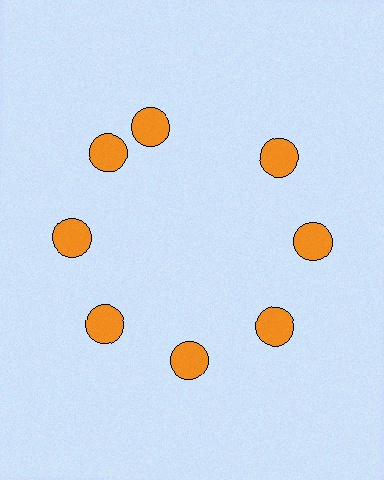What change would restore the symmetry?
The symmetry would be restored by rotating it back into even spacing with its neighbors so that all 8 circles sit at equal angles and equal distance from the center.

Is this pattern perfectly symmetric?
No. The 8 orange circles are arranged in a ring, but one element near the 12 o'clock position is rotated out of alignment along the ring, breaking the 8-fold rotational symmetry.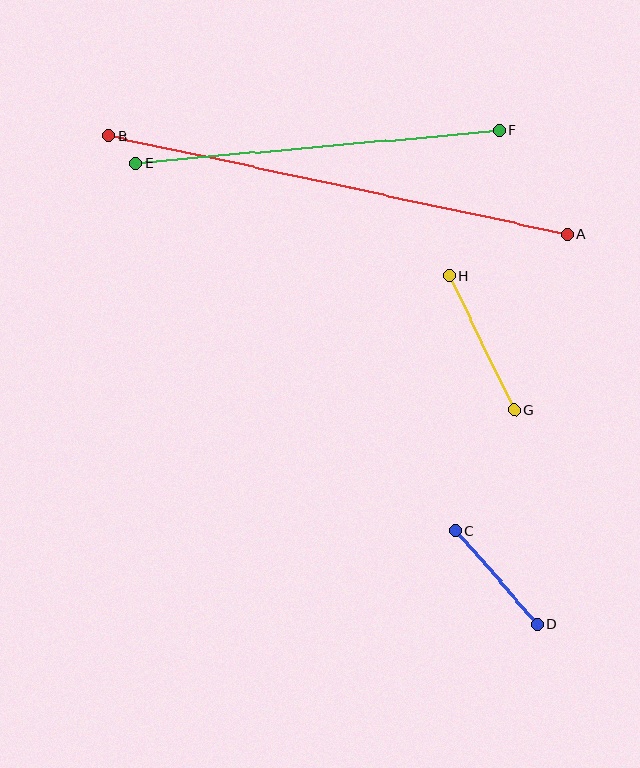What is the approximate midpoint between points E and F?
The midpoint is at approximately (317, 147) pixels.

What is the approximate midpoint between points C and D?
The midpoint is at approximately (496, 577) pixels.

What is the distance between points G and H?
The distance is approximately 149 pixels.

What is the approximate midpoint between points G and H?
The midpoint is at approximately (482, 343) pixels.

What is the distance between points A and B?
The distance is approximately 469 pixels.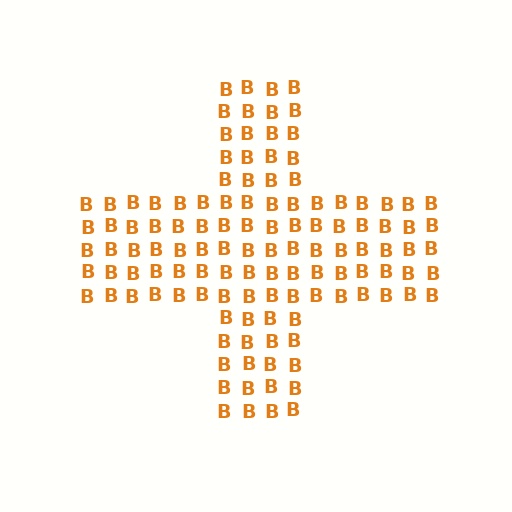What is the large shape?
The large shape is a cross.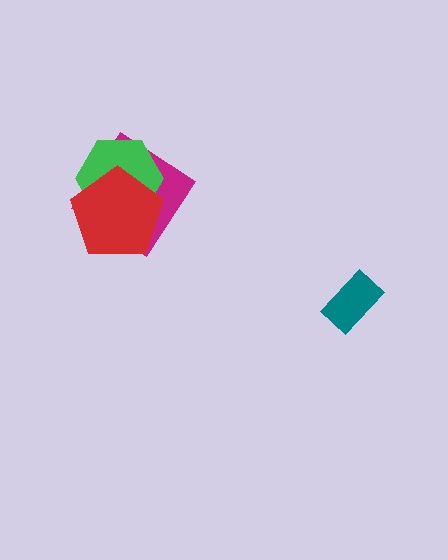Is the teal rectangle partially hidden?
No, no other shape covers it.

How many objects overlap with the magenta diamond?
2 objects overlap with the magenta diamond.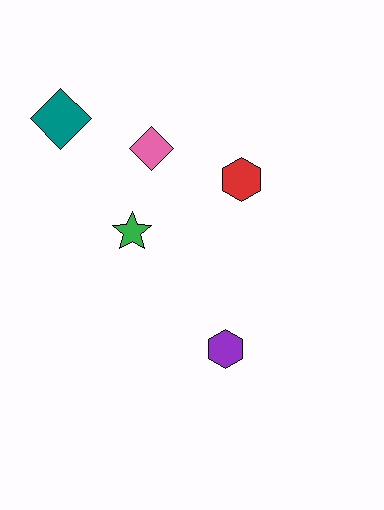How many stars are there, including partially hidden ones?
There is 1 star.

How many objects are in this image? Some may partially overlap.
There are 5 objects.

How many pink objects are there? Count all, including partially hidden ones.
There is 1 pink object.